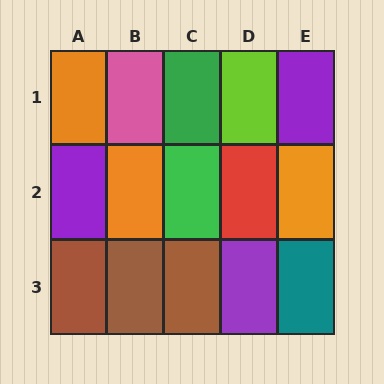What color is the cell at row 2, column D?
Red.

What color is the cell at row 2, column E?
Orange.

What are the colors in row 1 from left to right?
Orange, pink, green, lime, purple.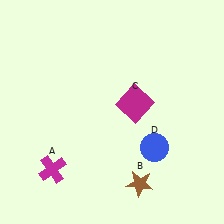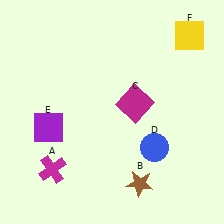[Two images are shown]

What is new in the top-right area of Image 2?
A yellow square (F) was added in the top-right area of Image 2.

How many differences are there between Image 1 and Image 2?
There are 2 differences between the two images.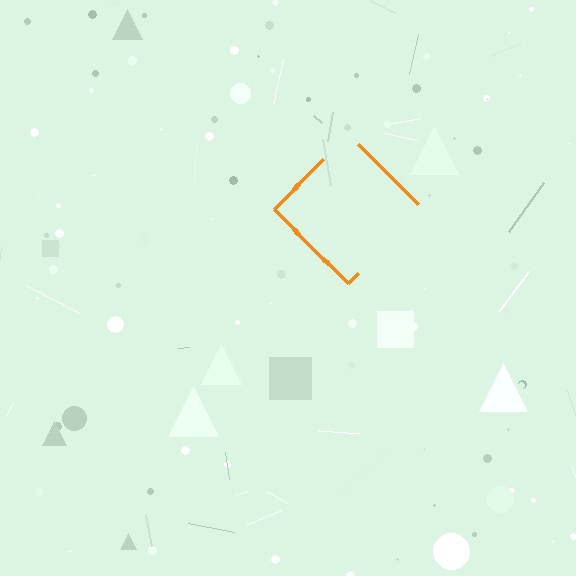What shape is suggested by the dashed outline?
The dashed outline suggests a diamond.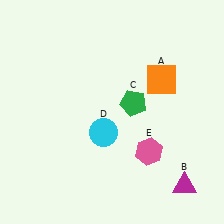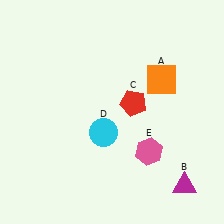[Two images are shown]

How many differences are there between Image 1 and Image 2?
There is 1 difference between the two images.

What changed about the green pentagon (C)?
In Image 1, C is green. In Image 2, it changed to red.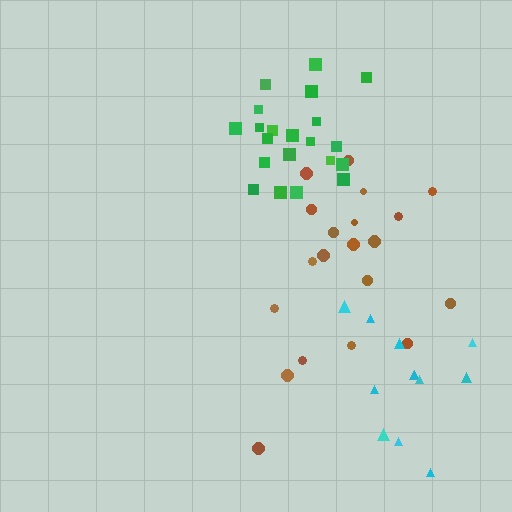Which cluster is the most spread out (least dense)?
Cyan.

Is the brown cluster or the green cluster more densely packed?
Green.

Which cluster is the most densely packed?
Green.